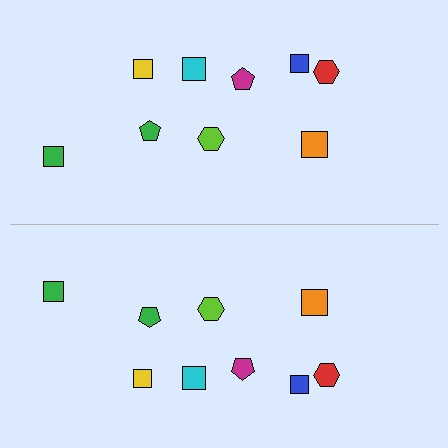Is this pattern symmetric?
Yes, this pattern has bilateral (reflection) symmetry.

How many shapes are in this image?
There are 18 shapes in this image.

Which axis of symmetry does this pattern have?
The pattern has a horizontal axis of symmetry running through the center of the image.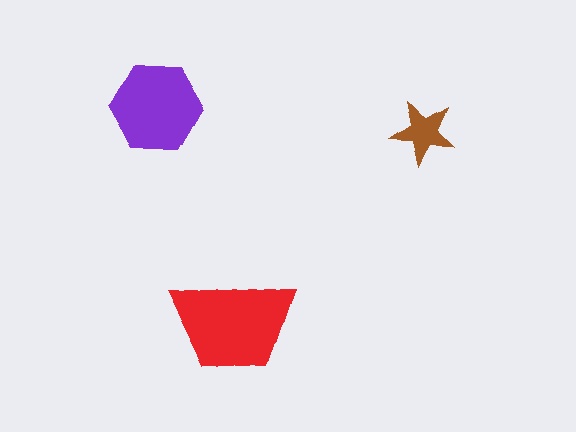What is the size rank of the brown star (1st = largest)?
3rd.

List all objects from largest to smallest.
The red trapezoid, the purple hexagon, the brown star.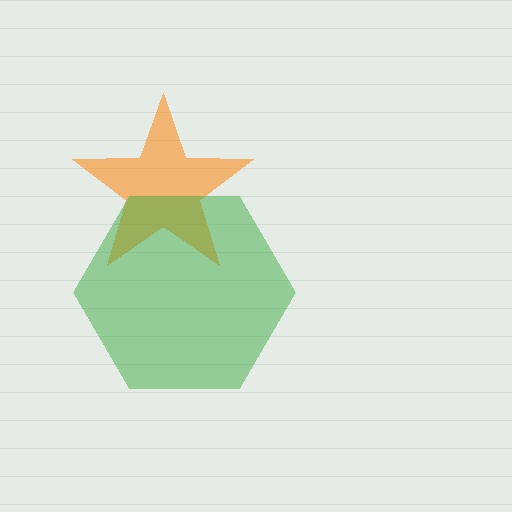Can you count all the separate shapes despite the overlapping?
Yes, there are 2 separate shapes.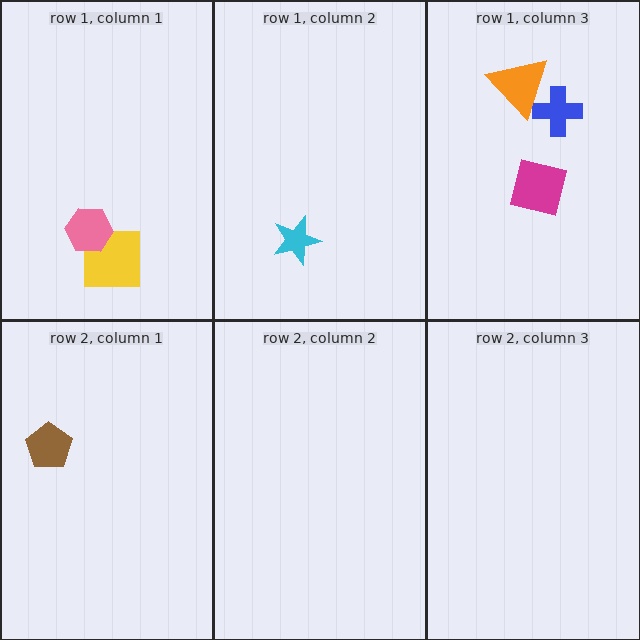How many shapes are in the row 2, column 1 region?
1.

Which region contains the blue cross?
The row 1, column 3 region.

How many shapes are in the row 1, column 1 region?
2.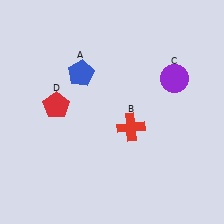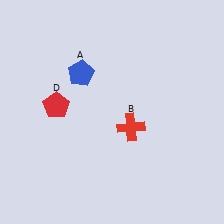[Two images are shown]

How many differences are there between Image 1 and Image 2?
There is 1 difference between the two images.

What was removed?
The purple circle (C) was removed in Image 2.